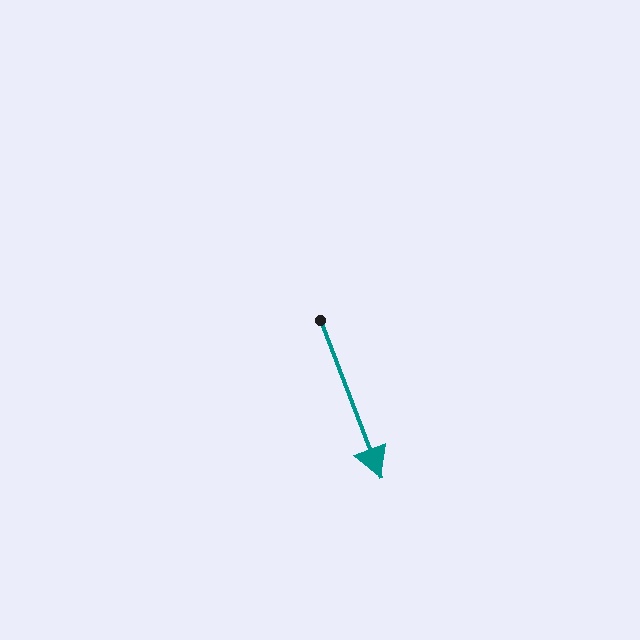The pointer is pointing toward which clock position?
Roughly 5 o'clock.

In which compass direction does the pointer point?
South.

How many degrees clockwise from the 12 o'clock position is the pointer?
Approximately 159 degrees.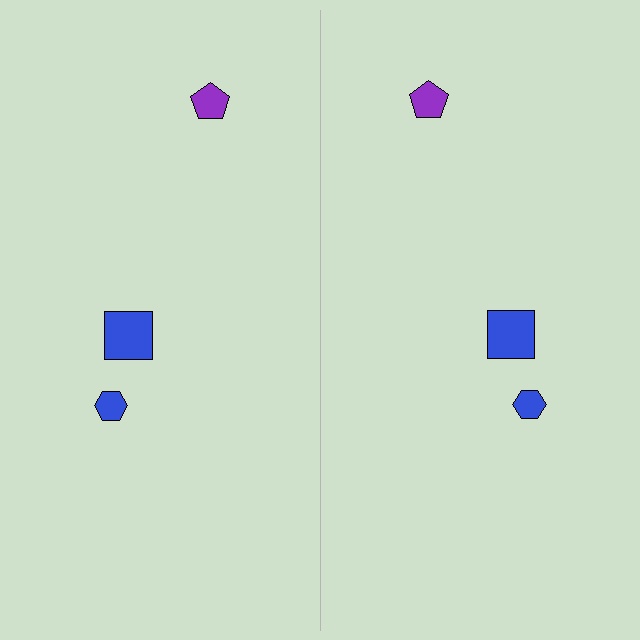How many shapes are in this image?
There are 6 shapes in this image.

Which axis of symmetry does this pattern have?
The pattern has a vertical axis of symmetry running through the center of the image.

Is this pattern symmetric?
Yes, this pattern has bilateral (reflection) symmetry.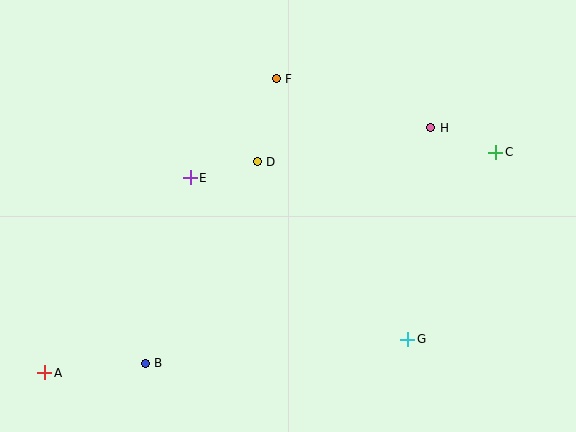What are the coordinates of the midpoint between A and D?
The midpoint between A and D is at (151, 267).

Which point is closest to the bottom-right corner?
Point G is closest to the bottom-right corner.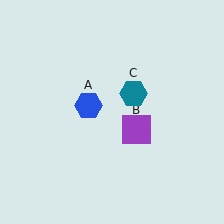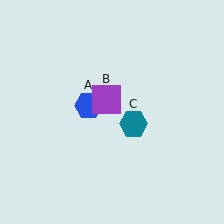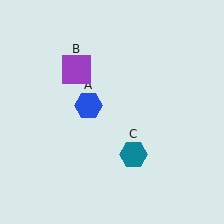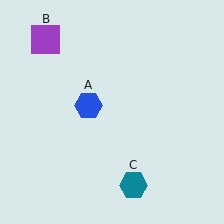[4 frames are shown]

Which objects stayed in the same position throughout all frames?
Blue hexagon (object A) remained stationary.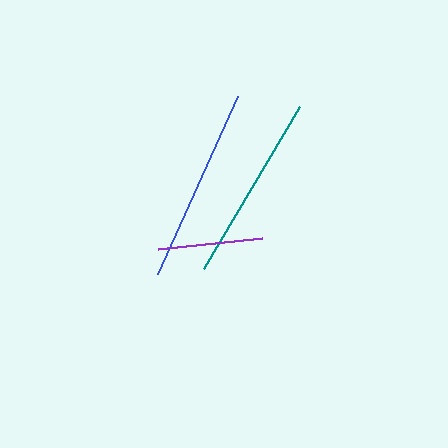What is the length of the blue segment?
The blue segment is approximately 195 pixels long.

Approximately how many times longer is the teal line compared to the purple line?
The teal line is approximately 1.8 times the length of the purple line.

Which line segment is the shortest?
The purple line is the shortest at approximately 104 pixels.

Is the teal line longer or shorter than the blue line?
The blue line is longer than the teal line.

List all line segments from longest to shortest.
From longest to shortest: blue, teal, purple.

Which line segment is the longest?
The blue line is the longest at approximately 195 pixels.